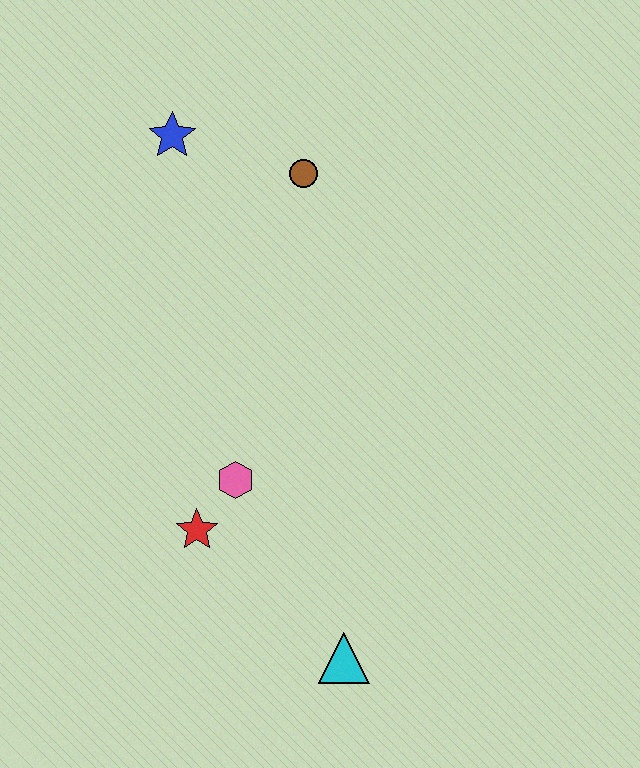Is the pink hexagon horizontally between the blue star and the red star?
No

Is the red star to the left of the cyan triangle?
Yes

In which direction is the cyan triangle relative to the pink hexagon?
The cyan triangle is below the pink hexagon.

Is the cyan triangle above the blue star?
No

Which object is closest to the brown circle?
The blue star is closest to the brown circle.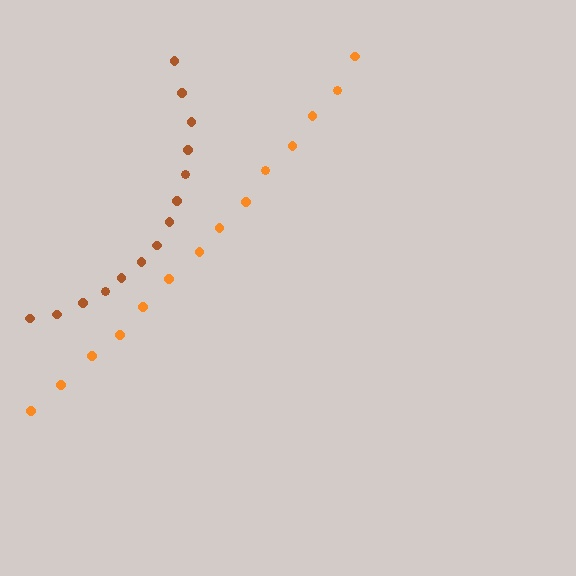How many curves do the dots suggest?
There are 2 distinct paths.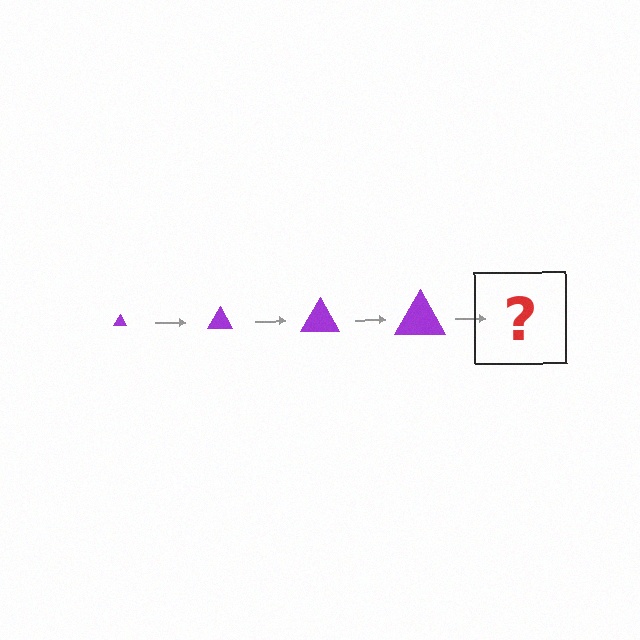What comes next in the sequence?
The next element should be a purple triangle, larger than the previous one.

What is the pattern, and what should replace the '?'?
The pattern is that the triangle gets progressively larger each step. The '?' should be a purple triangle, larger than the previous one.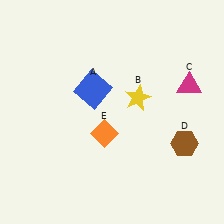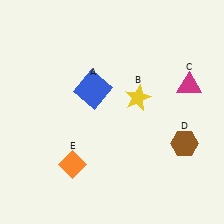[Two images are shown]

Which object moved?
The orange diamond (E) moved left.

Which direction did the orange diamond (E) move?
The orange diamond (E) moved left.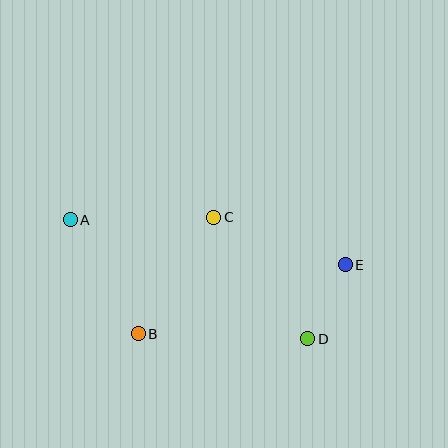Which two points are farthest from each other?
Points A and E are farthest from each other.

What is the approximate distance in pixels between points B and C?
The distance between B and C is approximately 139 pixels.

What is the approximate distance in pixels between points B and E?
The distance between B and E is approximately 218 pixels.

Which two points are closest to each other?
Points D and E are closest to each other.